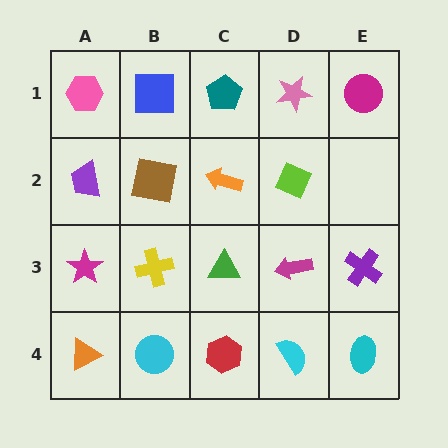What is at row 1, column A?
A pink hexagon.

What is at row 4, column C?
A red hexagon.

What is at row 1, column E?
A magenta circle.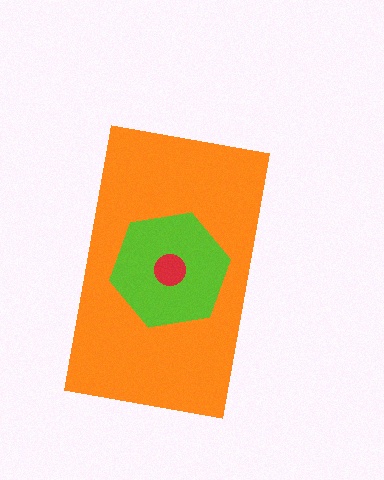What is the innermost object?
The red circle.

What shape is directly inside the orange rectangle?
The lime hexagon.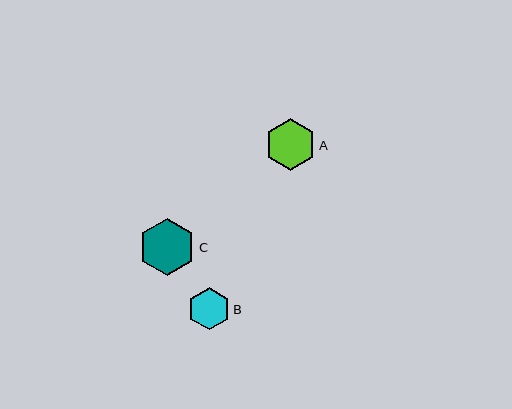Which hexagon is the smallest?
Hexagon B is the smallest with a size of approximately 42 pixels.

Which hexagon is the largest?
Hexagon C is the largest with a size of approximately 58 pixels.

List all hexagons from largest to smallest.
From largest to smallest: C, A, B.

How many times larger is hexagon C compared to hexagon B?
Hexagon C is approximately 1.4 times the size of hexagon B.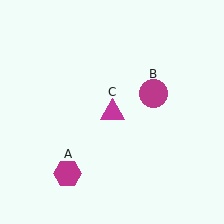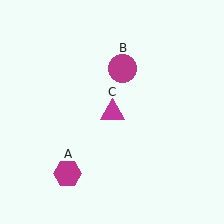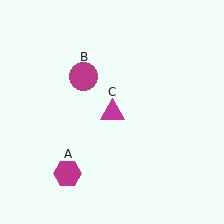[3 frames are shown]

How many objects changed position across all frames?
1 object changed position: magenta circle (object B).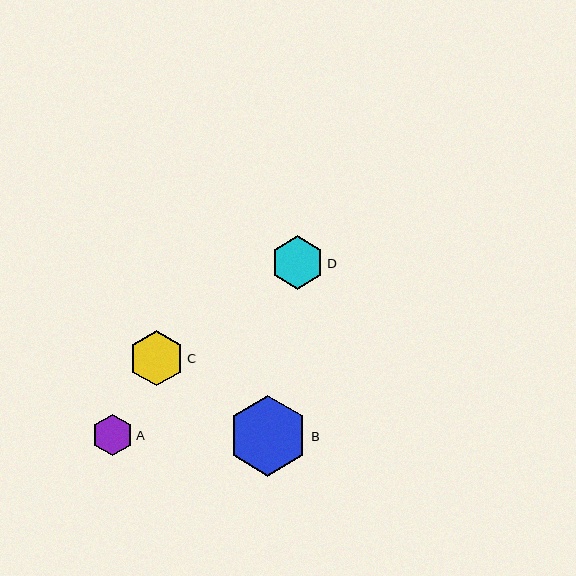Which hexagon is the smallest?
Hexagon A is the smallest with a size of approximately 41 pixels.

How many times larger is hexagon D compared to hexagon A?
Hexagon D is approximately 1.3 times the size of hexagon A.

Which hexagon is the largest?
Hexagon B is the largest with a size of approximately 80 pixels.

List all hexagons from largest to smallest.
From largest to smallest: B, C, D, A.